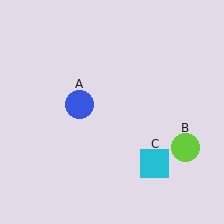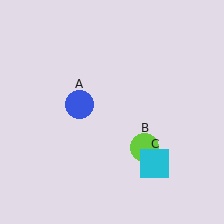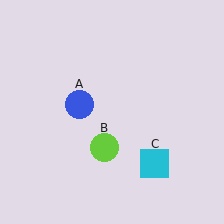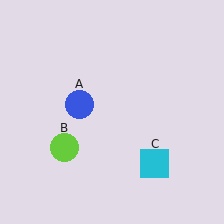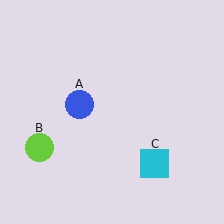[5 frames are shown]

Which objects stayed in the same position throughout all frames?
Blue circle (object A) and cyan square (object C) remained stationary.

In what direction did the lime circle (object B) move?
The lime circle (object B) moved left.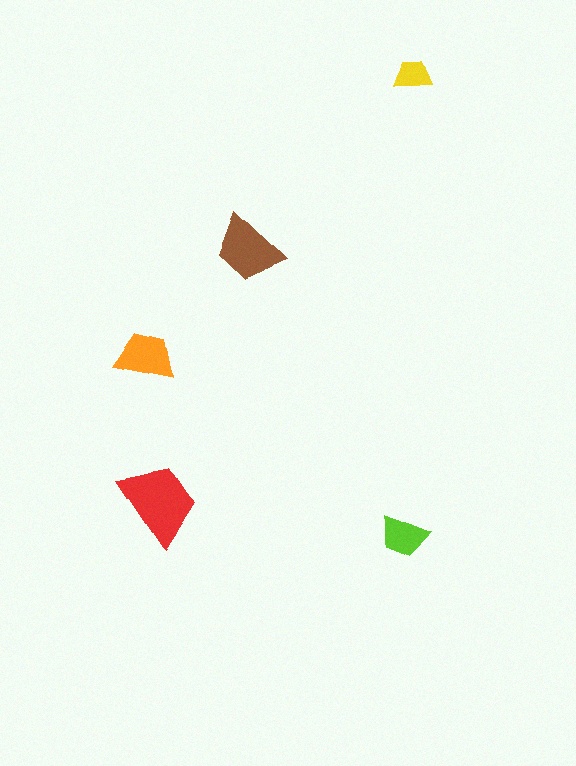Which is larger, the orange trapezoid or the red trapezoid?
The red one.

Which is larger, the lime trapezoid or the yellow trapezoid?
The lime one.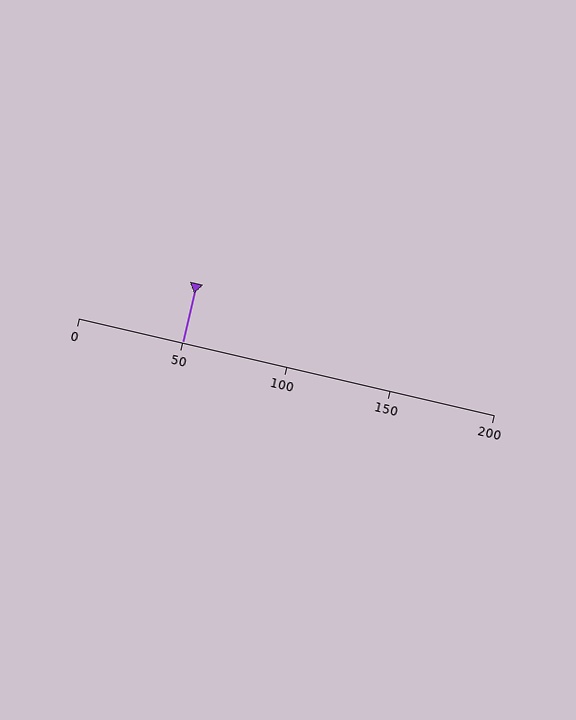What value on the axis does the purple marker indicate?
The marker indicates approximately 50.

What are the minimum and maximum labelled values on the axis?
The axis runs from 0 to 200.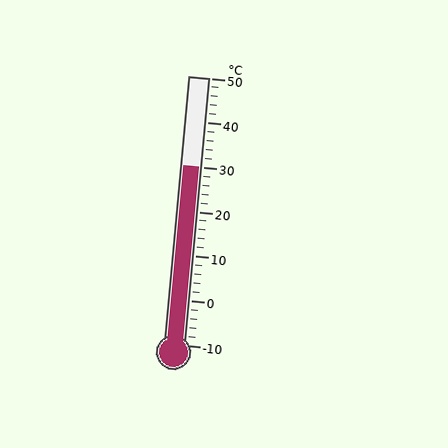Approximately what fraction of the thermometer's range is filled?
The thermometer is filled to approximately 65% of its range.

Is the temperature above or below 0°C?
The temperature is above 0°C.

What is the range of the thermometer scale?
The thermometer scale ranges from -10°C to 50°C.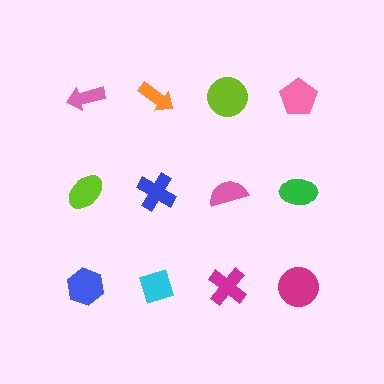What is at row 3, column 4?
A magenta circle.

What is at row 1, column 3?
A lime circle.